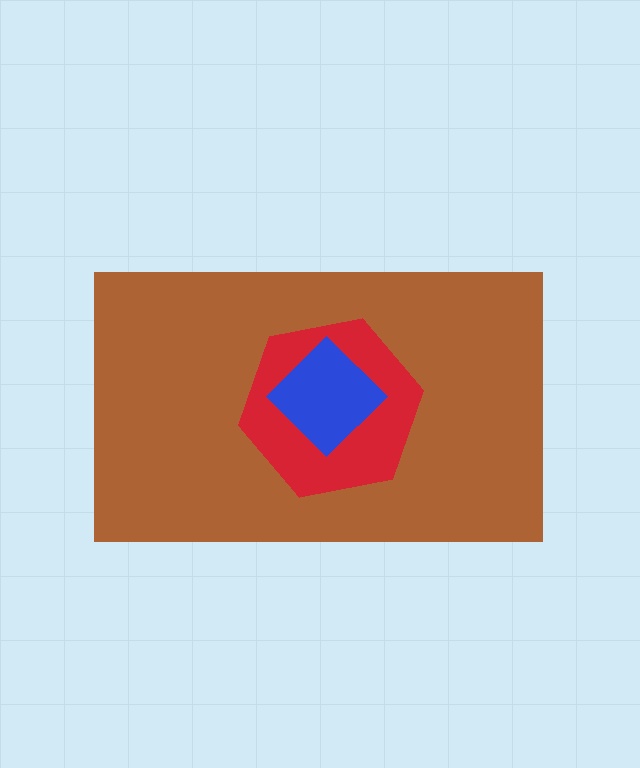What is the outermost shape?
The brown rectangle.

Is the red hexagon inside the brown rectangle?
Yes.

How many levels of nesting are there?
3.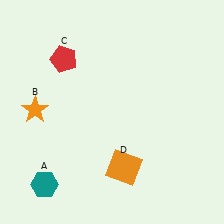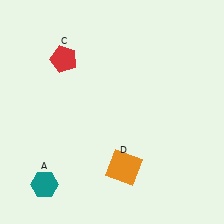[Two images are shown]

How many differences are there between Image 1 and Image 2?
There is 1 difference between the two images.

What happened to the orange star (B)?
The orange star (B) was removed in Image 2. It was in the top-left area of Image 1.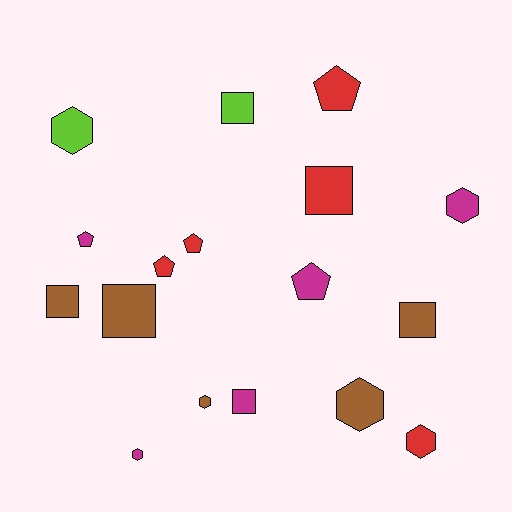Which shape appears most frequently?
Hexagon, with 6 objects.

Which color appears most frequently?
Red, with 5 objects.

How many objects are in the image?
There are 17 objects.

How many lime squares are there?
There is 1 lime square.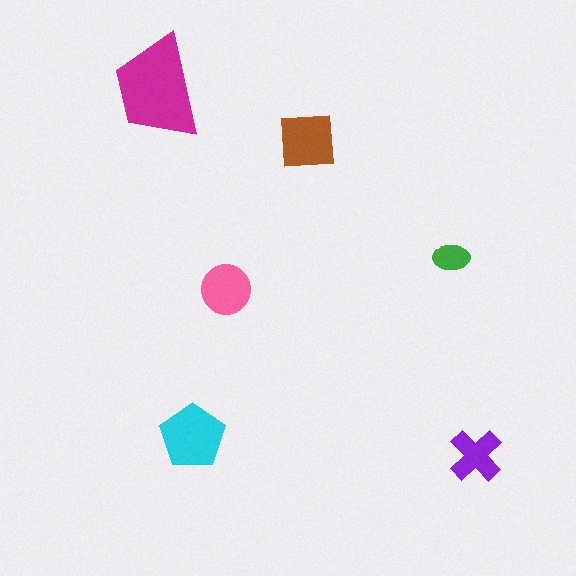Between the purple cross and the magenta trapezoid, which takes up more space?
The magenta trapezoid.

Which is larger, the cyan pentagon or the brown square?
The cyan pentagon.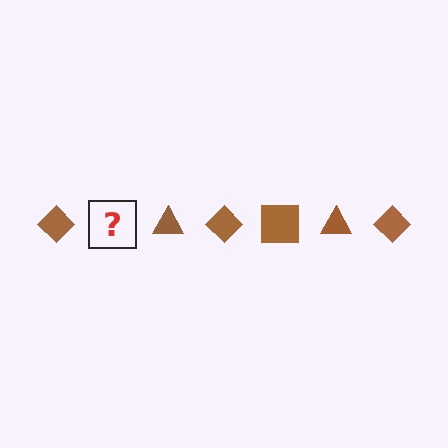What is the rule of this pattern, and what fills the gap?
The rule is that the pattern cycles through diamond, square, triangle shapes in brown. The gap should be filled with a brown square.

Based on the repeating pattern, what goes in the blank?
The blank should be a brown square.